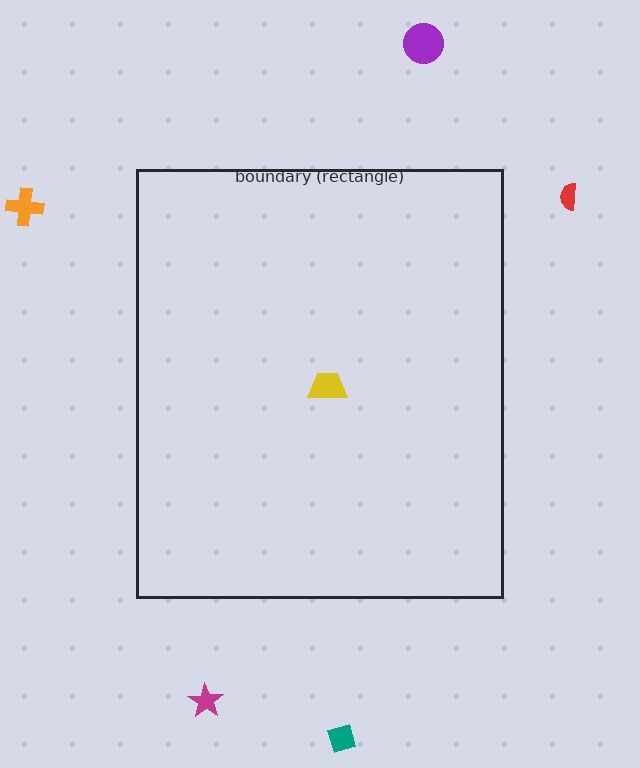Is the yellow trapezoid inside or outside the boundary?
Inside.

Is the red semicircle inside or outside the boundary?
Outside.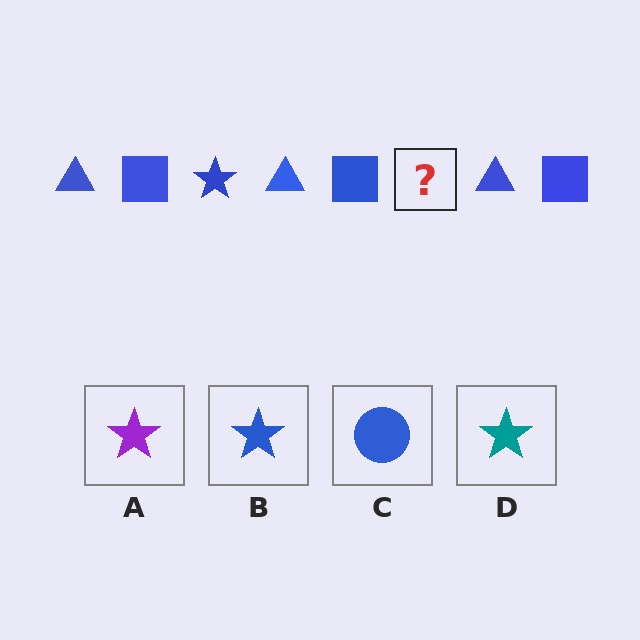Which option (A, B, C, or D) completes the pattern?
B.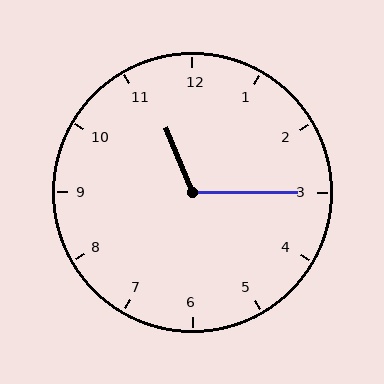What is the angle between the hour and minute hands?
Approximately 112 degrees.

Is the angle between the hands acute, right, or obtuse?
It is obtuse.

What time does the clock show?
11:15.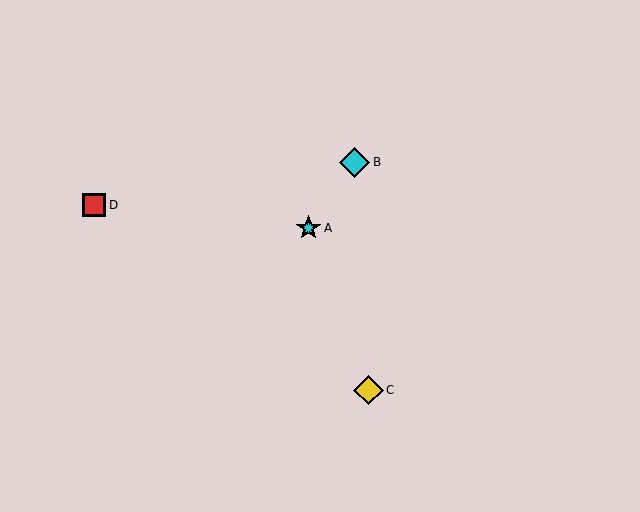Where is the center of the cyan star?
The center of the cyan star is at (308, 228).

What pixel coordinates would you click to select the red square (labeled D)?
Click at (94, 205) to select the red square D.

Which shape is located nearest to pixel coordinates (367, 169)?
The cyan diamond (labeled B) at (355, 162) is nearest to that location.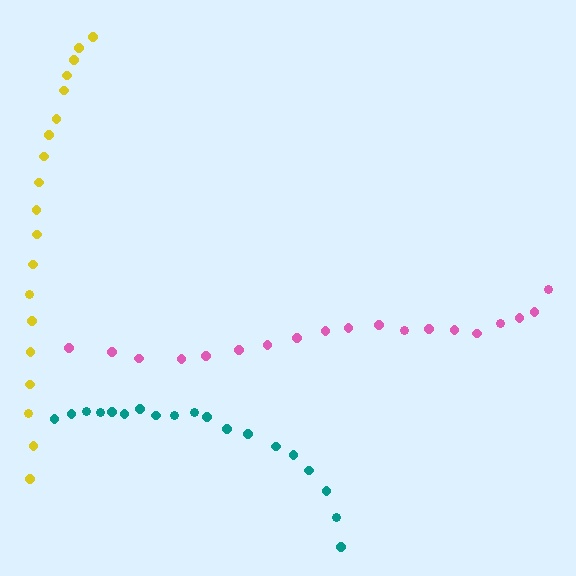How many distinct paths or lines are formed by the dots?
There are 3 distinct paths.